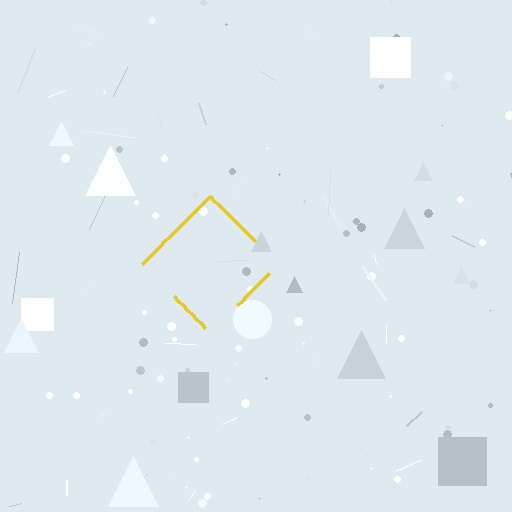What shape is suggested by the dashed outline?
The dashed outline suggests a diamond.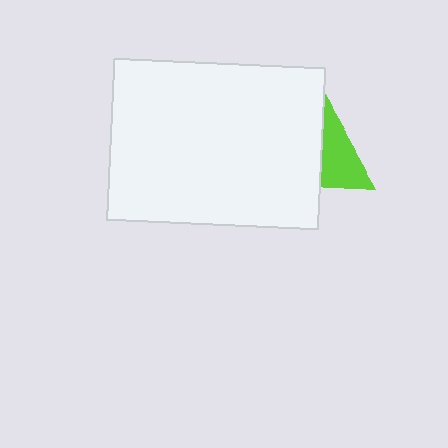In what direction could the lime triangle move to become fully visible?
The lime triangle could move right. That would shift it out from behind the white rectangle entirely.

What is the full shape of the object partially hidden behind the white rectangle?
The partially hidden object is a lime triangle.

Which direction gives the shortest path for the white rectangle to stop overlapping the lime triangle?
Moving left gives the shortest separation.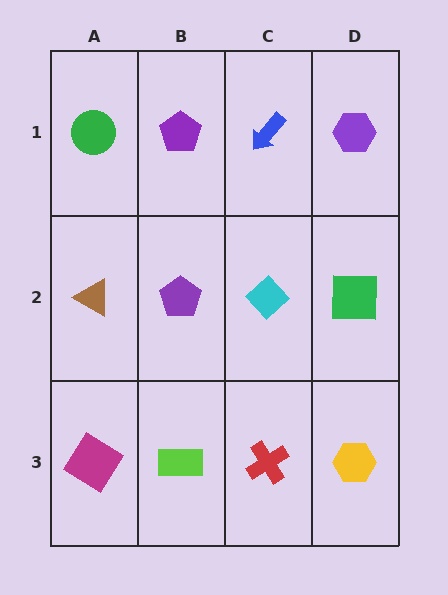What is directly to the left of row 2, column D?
A cyan diamond.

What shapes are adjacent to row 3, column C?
A cyan diamond (row 2, column C), a lime rectangle (row 3, column B), a yellow hexagon (row 3, column D).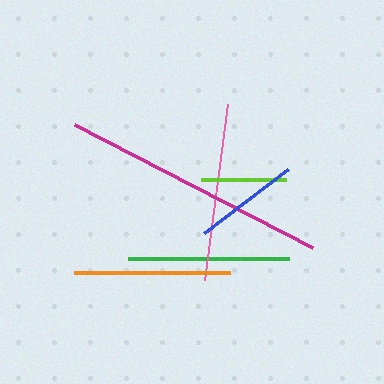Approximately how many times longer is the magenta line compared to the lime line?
The magenta line is approximately 3.2 times the length of the lime line.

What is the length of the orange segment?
The orange segment is approximately 156 pixels long.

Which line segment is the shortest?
The lime line is the shortest at approximately 85 pixels.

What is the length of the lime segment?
The lime segment is approximately 85 pixels long.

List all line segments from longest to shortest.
From longest to shortest: magenta, pink, green, orange, blue, lime.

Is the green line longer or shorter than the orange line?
The green line is longer than the orange line.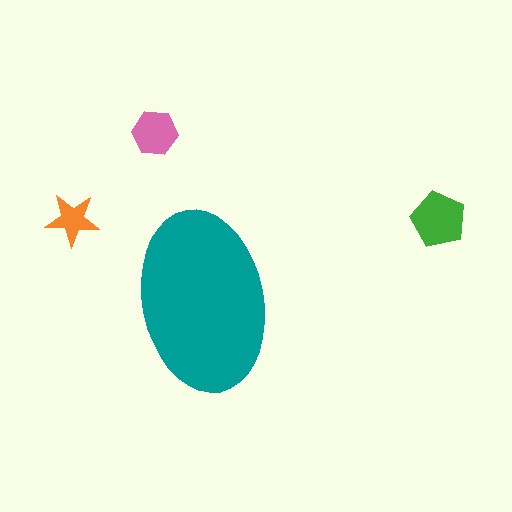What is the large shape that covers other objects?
A teal ellipse.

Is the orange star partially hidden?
No, the orange star is fully visible.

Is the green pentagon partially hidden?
No, the green pentagon is fully visible.